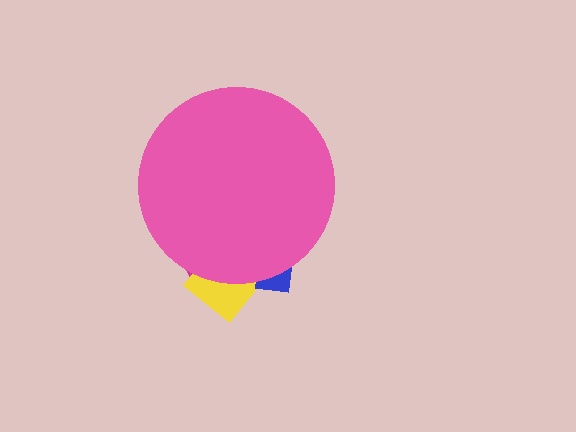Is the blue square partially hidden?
Yes, the blue square is partially hidden behind the pink circle.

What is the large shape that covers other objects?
A pink circle.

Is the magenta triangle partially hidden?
Yes, the magenta triangle is partially hidden behind the pink circle.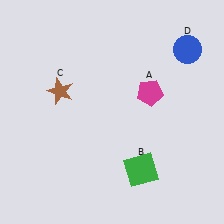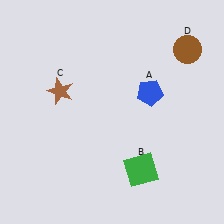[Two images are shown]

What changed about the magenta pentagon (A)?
In Image 1, A is magenta. In Image 2, it changed to blue.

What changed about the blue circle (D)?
In Image 1, D is blue. In Image 2, it changed to brown.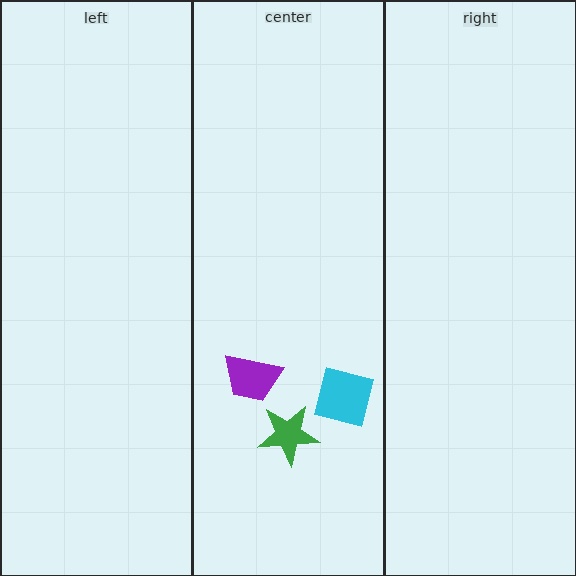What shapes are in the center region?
The cyan square, the green star, the purple trapezoid.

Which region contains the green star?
The center region.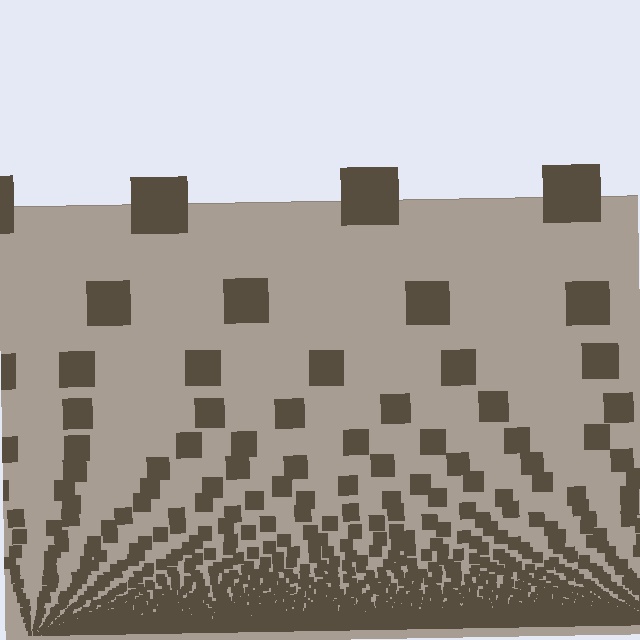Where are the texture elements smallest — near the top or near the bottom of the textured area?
Near the bottom.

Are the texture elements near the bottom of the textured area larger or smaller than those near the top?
Smaller. The gradient is inverted — elements near the bottom are smaller and denser.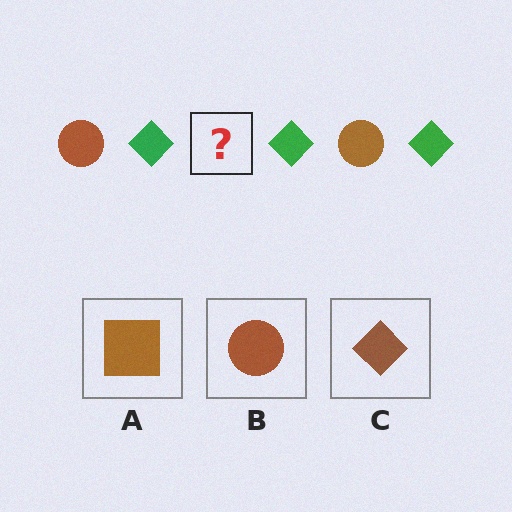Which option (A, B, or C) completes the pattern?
B.